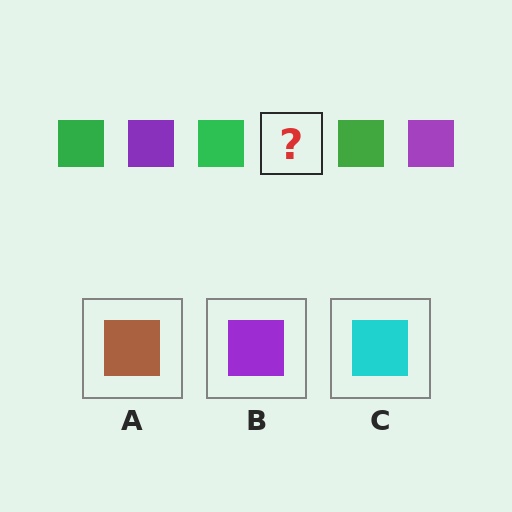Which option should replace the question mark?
Option B.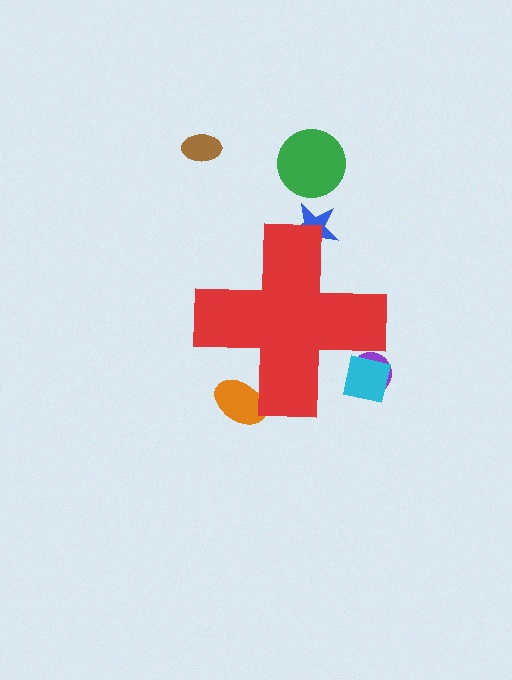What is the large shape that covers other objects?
A red cross.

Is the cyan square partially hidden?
Yes, the cyan square is partially hidden behind the red cross.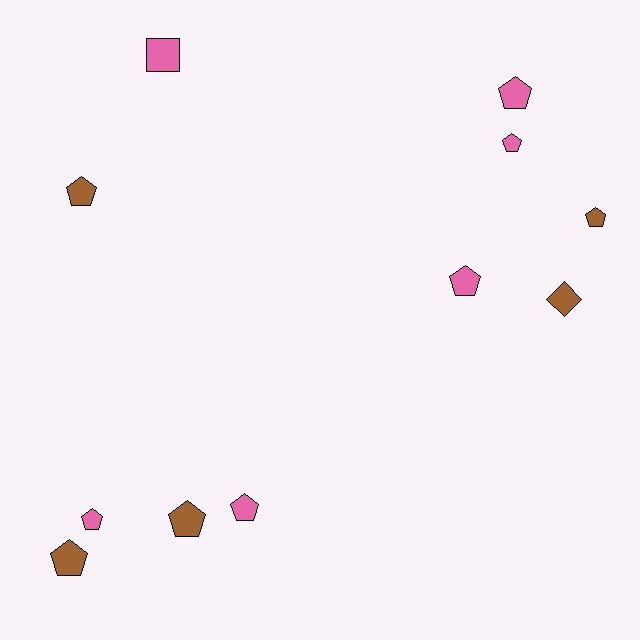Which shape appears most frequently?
Pentagon, with 9 objects.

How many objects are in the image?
There are 11 objects.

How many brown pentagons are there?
There are 4 brown pentagons.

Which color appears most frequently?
Pink, with 6 objects.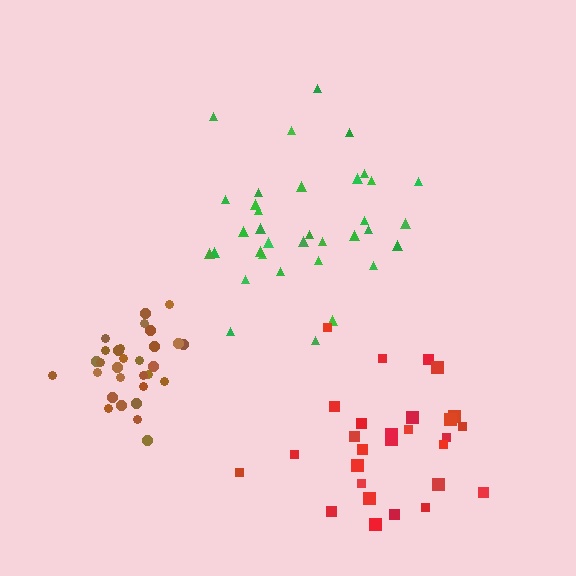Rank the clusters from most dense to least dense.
brown, green, red.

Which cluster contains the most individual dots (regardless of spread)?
Green (35).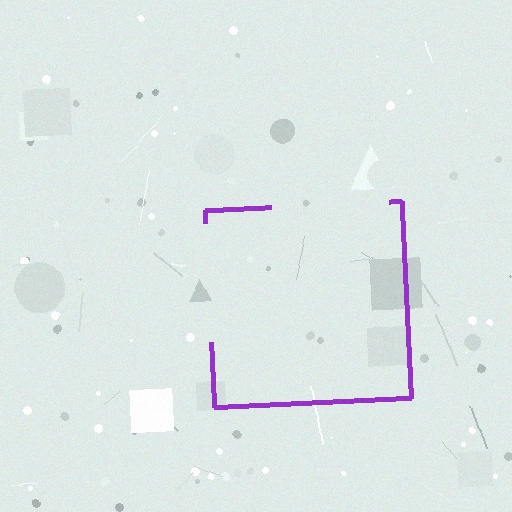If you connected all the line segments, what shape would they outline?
They would outline a square.